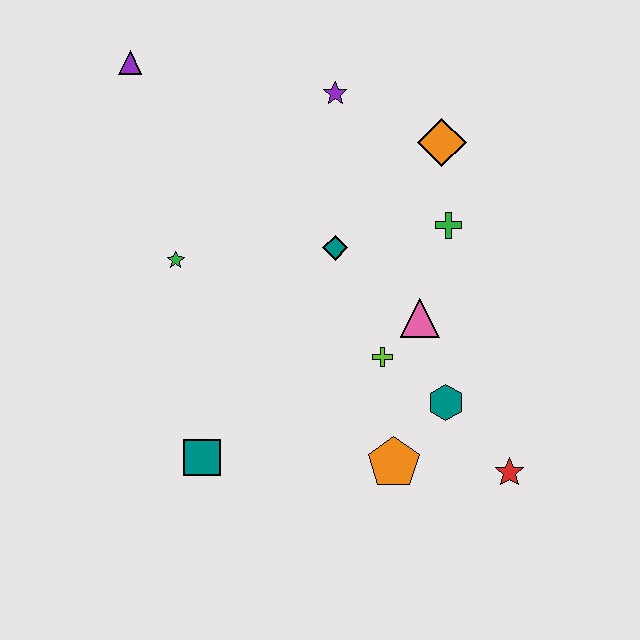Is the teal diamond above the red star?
Yes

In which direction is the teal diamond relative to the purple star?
The teal diamond is below the purple star.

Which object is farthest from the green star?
The red star is farthest from the green star.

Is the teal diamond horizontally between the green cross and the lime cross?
No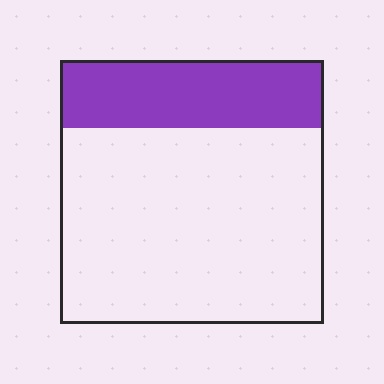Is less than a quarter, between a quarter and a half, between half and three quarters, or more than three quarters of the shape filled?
Between a quarter and a half.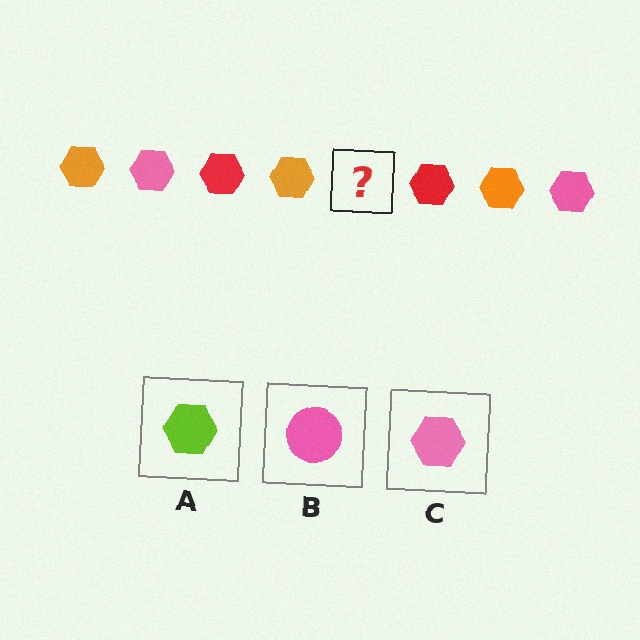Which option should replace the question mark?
Option C.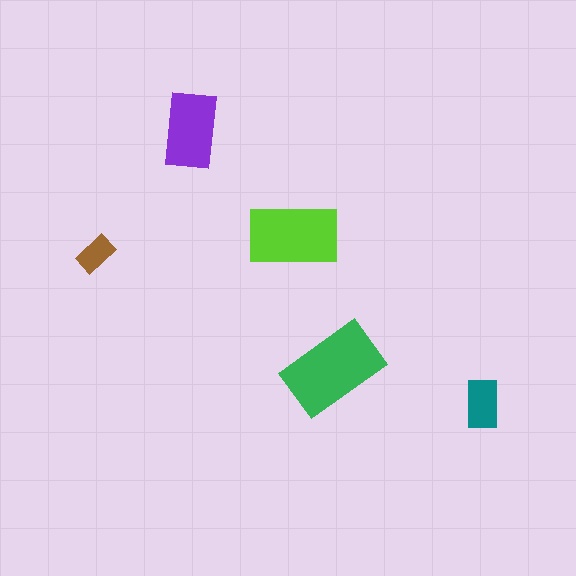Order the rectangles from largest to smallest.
the green one, the lime one, the purple one, the teal one, the brown one.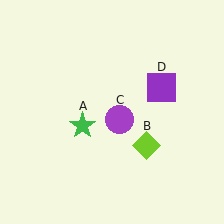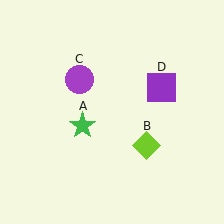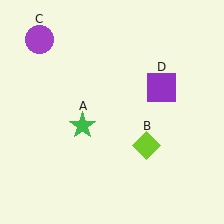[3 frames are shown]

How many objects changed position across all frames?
1 object changed position: purple circle (object C).